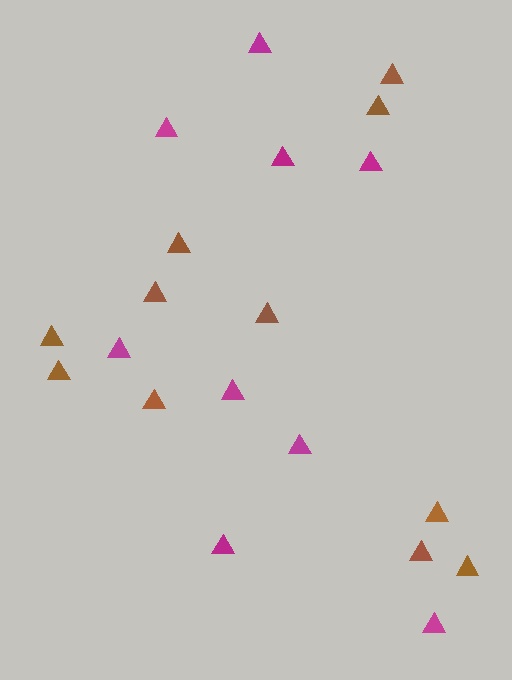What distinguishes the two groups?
There are 2 groups: one group of brown triangles (11) and one group of magenta triangles (9).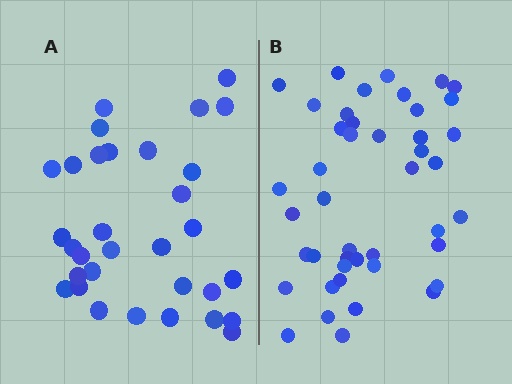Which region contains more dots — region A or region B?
Region B (the right region) has more dots.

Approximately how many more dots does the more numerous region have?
Region B has roughly 12 or so more dots than region A.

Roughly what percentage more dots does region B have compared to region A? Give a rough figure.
About 40% more.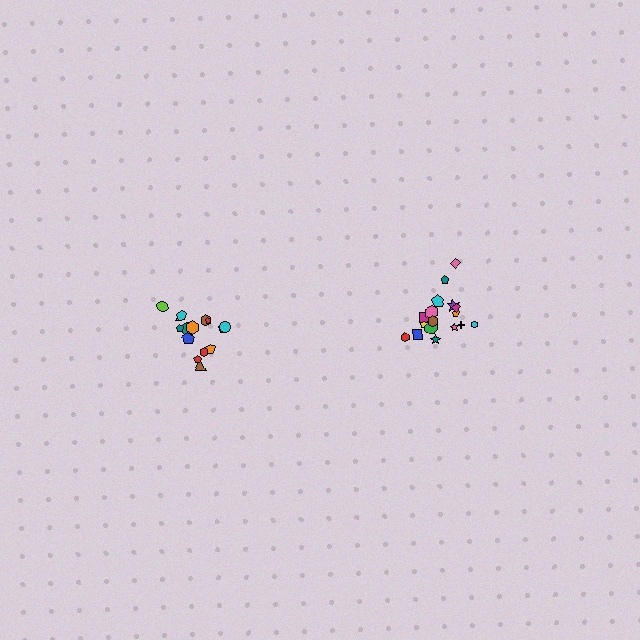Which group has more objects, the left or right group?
The right group.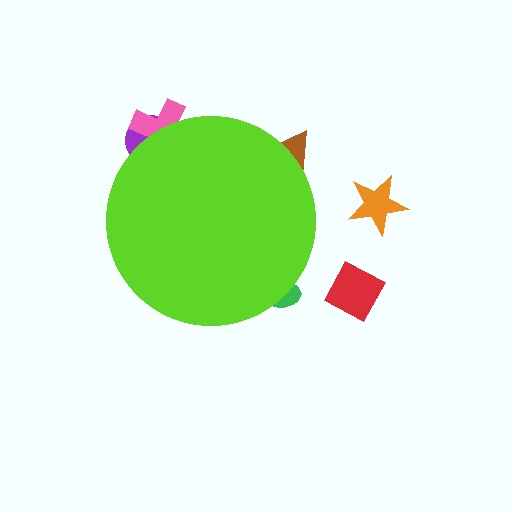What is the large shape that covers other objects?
A lime circle.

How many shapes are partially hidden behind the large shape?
4 shapes are partially hidden.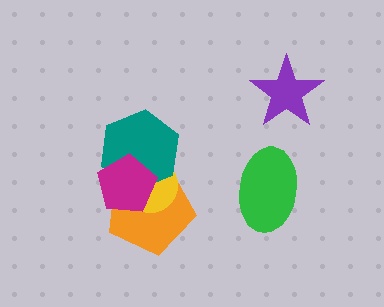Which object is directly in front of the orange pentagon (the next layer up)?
The yellow circle is directly in front of the orange pentagon.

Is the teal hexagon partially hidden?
Yes, it is partially covered by another shape.